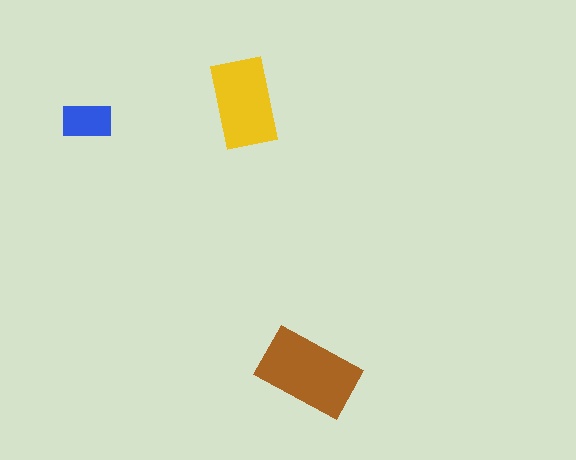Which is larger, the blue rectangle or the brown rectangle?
The brown one.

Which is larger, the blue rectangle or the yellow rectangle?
The yellow one.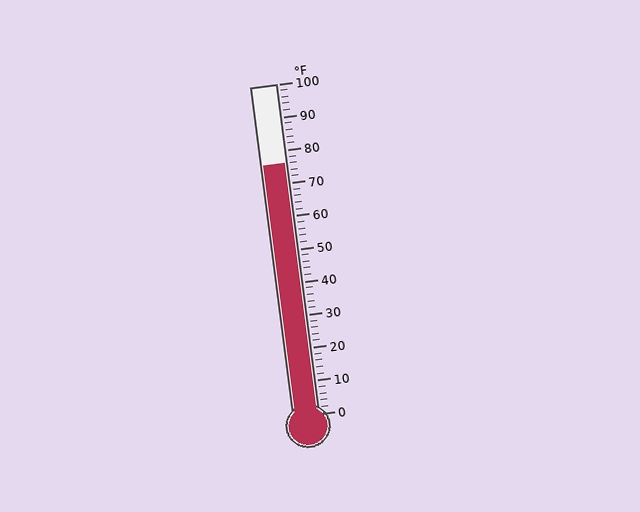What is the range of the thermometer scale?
The thermometer scale ranges from 0°F to 100°F.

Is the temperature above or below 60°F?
The temperature is above 60°F.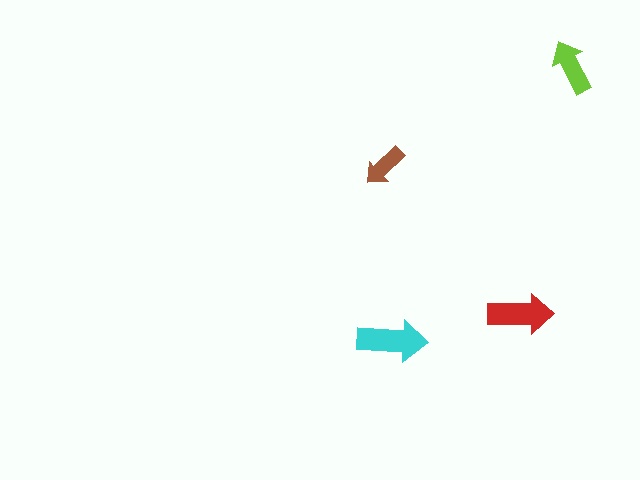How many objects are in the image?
There are 4 objects in the image.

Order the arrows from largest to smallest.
the cyan one, the red one, the lime one, the brown one.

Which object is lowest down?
The cyan arrow is bottommost.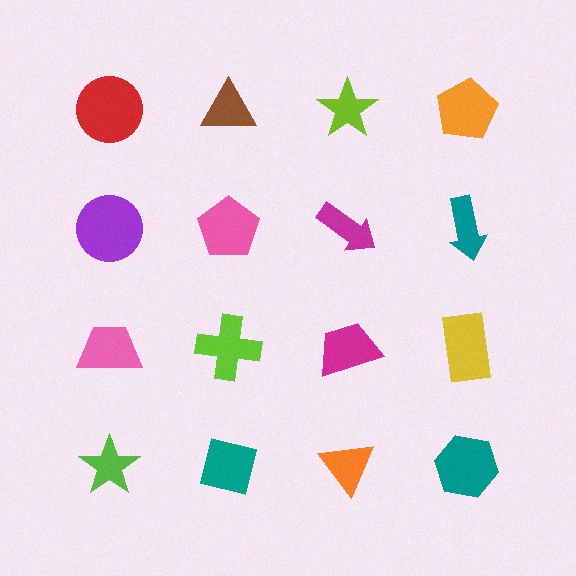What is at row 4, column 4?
A teal hexagon.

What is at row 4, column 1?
A lime star.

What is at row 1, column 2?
A brown triangle.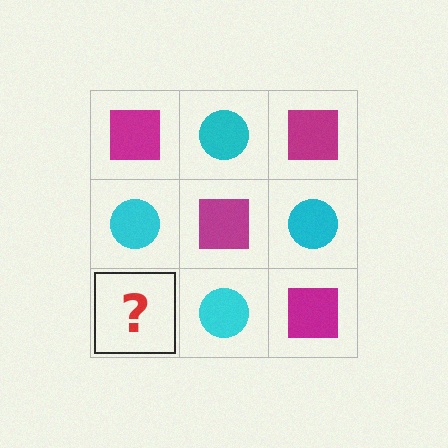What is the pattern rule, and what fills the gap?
The rule is that it alternates magenta square and cyan circle in a checkerboard pattern. The gap should be filled with a magenta square.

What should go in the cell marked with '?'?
The missing cell should contain a magenta square.